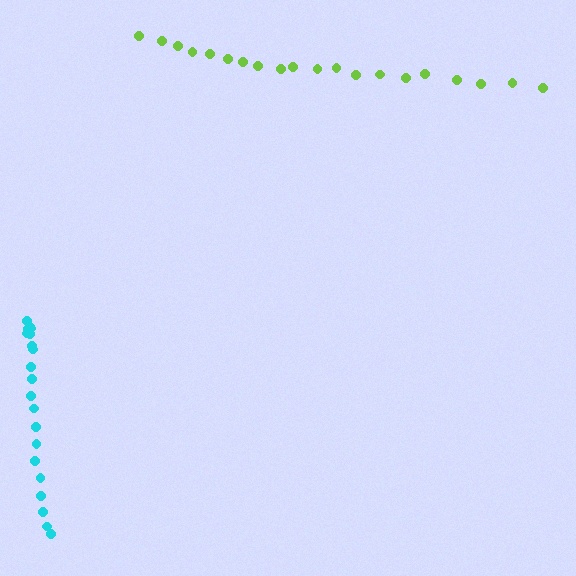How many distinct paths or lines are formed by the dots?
There are 2 distinct paths.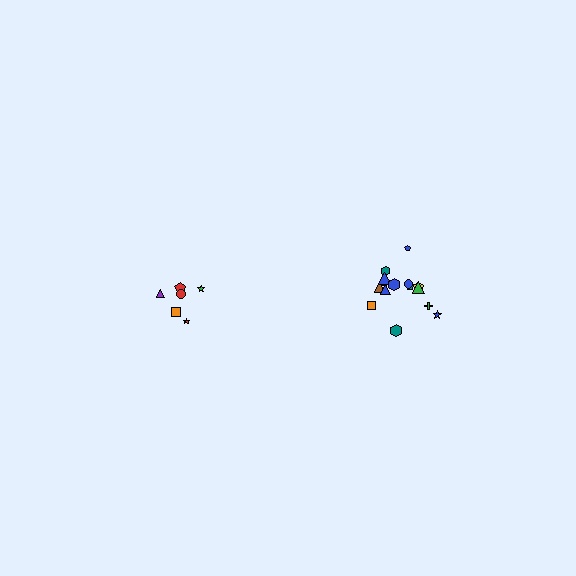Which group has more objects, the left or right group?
The right group.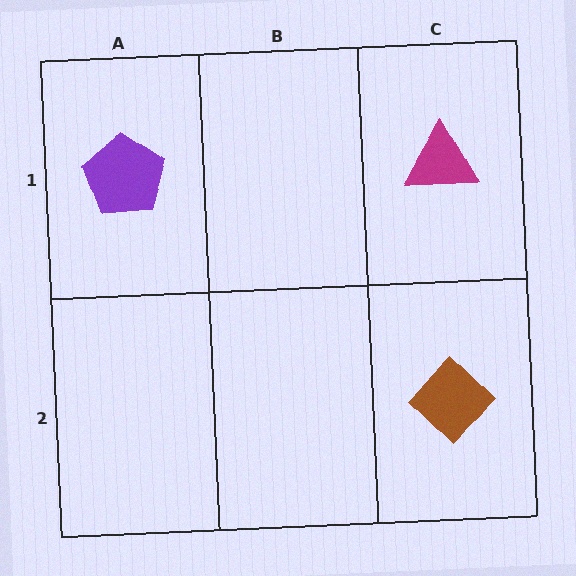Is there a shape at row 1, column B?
No, that cell is empty.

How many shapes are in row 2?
1 shape.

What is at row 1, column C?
A magenta triangle.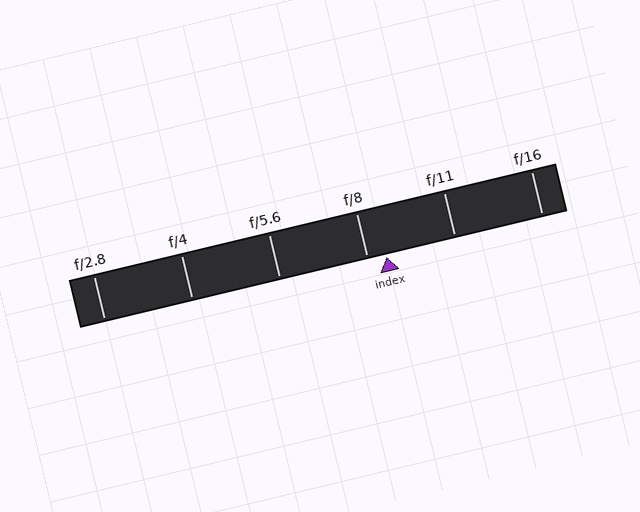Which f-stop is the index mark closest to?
The index mark is closest to f/8.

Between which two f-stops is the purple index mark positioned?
The index mark is between f/8 and f/11.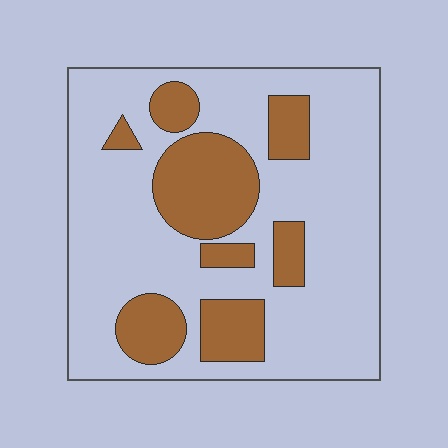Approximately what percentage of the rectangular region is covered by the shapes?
Approximately 25%.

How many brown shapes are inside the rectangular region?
8.